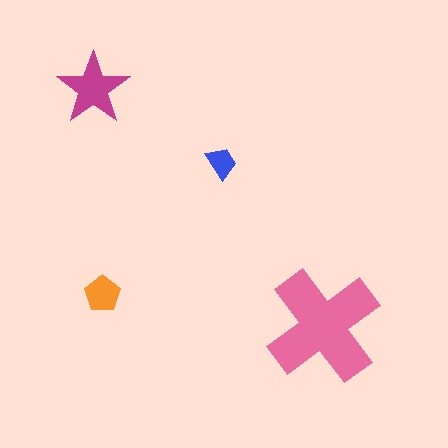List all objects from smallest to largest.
The blue trapezoid, the orange pentagon, the magenta star, the pink cross.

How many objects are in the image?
There are 4 objects in the image.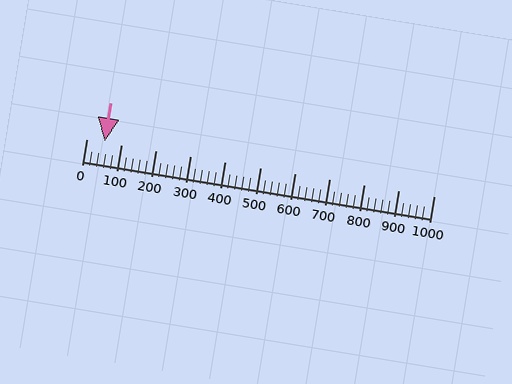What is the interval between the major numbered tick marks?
The major tick marks are spaced 100 units apart.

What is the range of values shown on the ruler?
The ruler shows values from 0 to 1000.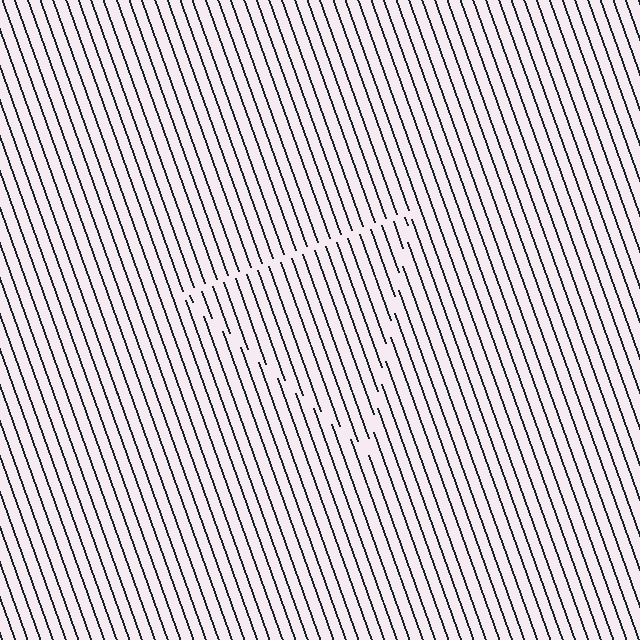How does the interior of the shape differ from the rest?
The interior of the shape contains the same grating, shifted by half a period — the contour is defined by the phase discontinuity where line-ends from the inner and outer gratings abut.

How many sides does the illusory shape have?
3 sides — the line-ends trace a triangle.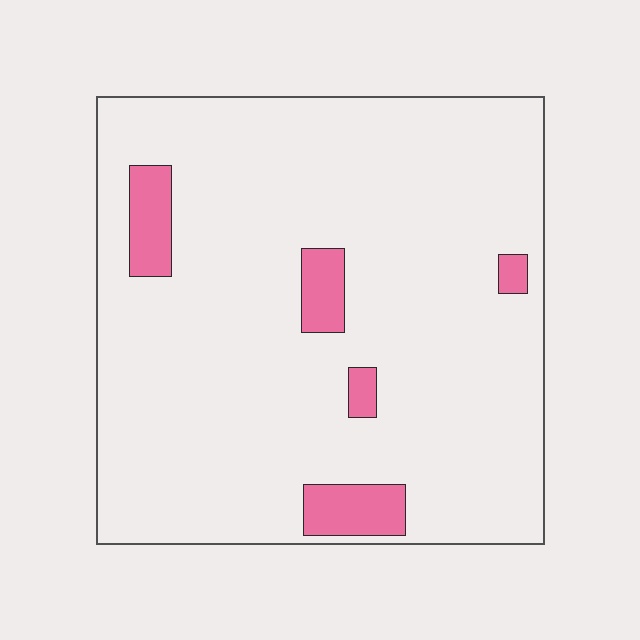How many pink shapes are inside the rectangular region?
5.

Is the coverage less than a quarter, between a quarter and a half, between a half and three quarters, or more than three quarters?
Less than a quarter.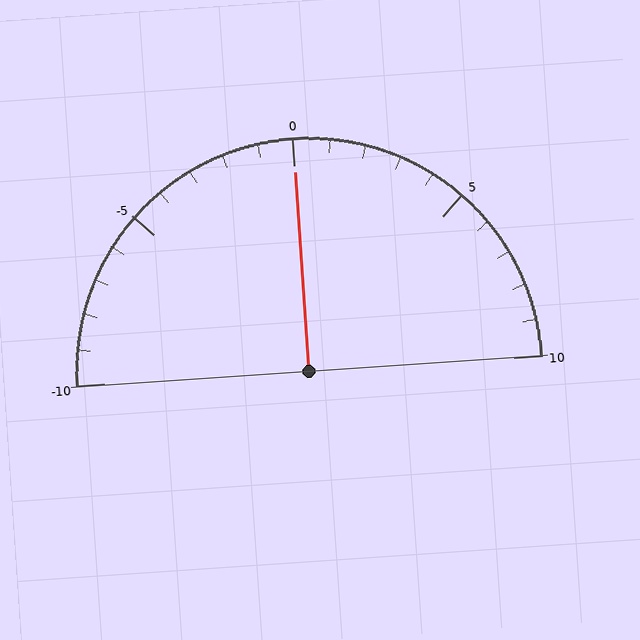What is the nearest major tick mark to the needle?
The nearest major tick mark is 0.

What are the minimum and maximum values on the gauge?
The gauge ranges from -10 to 10.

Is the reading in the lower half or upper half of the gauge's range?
The reading is in the upper half of the range (-10 to 10).